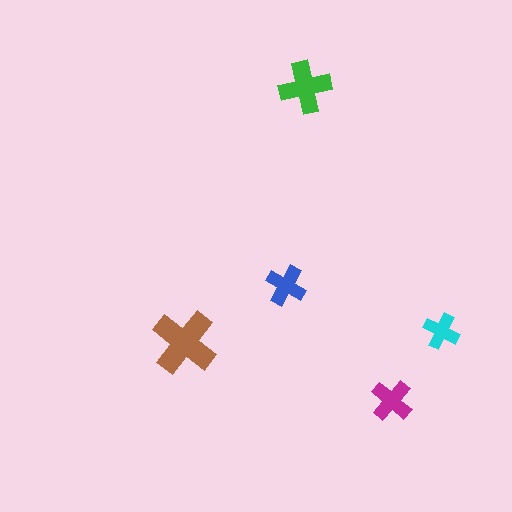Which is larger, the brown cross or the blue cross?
The brown one.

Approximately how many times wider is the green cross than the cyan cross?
About 1.5 times wider.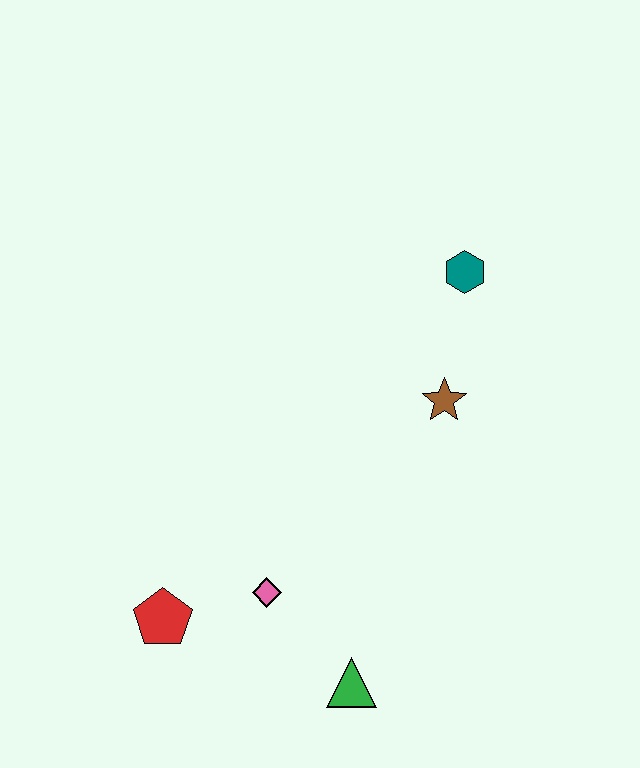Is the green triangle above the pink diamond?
No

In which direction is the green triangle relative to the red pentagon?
The green triangle is to the right of the red pentagon.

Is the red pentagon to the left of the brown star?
Yes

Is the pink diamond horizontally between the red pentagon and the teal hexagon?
Yes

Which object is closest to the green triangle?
The pink diamond is closest to the green triangle.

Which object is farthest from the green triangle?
The teal hexagon is farthest from the green triangle.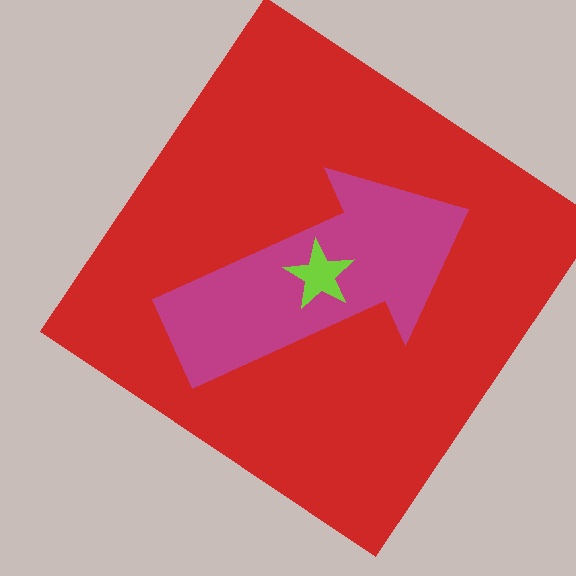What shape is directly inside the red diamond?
The magenta arrow.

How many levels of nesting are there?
3.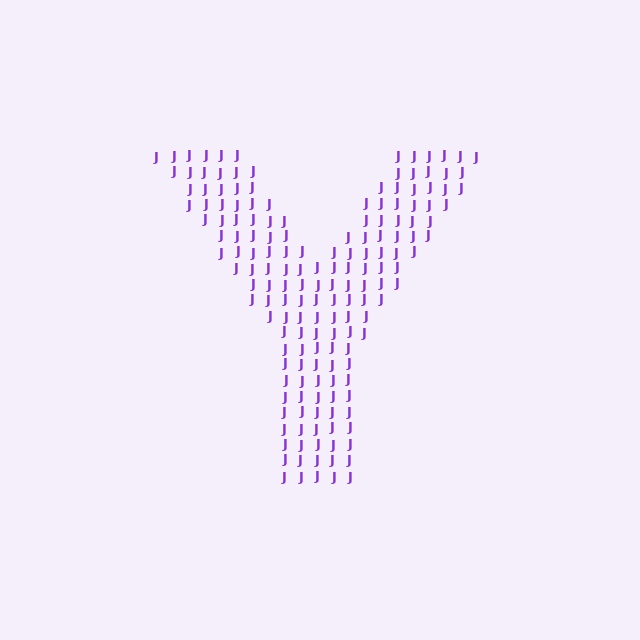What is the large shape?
The large shape is the letter Y.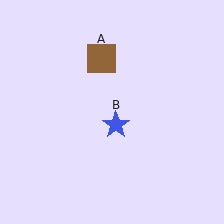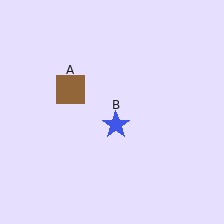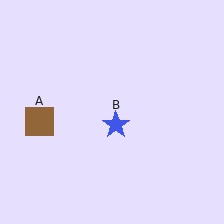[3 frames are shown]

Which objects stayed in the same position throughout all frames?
Blue star (object B) remained stationary.